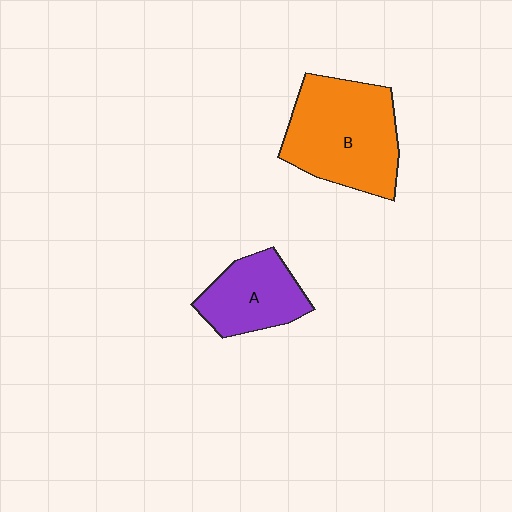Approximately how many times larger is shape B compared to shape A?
Approximately 1.7 times.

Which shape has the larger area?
Shape B (orange).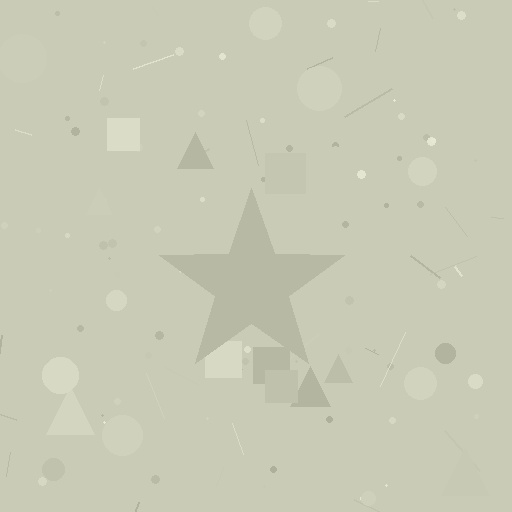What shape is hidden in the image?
A star is hidden in the image.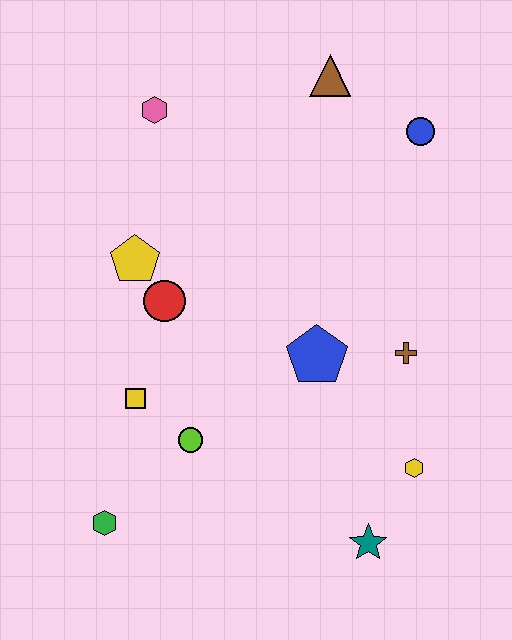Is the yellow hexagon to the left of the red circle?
No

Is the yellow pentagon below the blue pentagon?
No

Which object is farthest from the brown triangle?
The green hexagon is farthest from the brown triangle.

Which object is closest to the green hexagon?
The lime circle is closest to the green hexagon.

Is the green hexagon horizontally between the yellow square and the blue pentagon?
No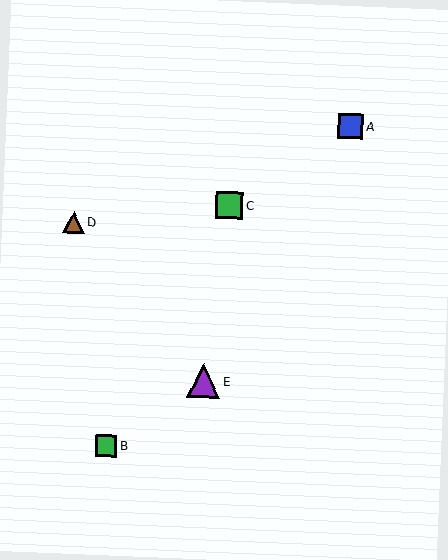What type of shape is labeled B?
Shape B is a green square.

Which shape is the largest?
The purple triangle (labeled E) is the largest.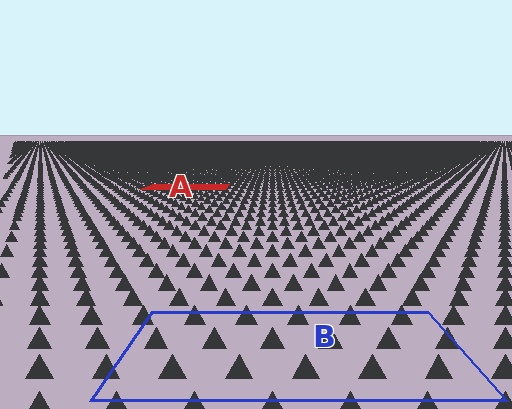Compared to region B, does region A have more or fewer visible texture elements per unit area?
Region A has more texture elements per unit area — they are packed more densely because it is farther away.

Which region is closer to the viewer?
Region B is closer. The texture elements there are larger and more spread out.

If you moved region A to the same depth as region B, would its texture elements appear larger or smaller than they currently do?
They would appear larger. At a closer depth, the same texture elements are projected at a bigger on-screen size.